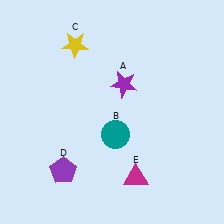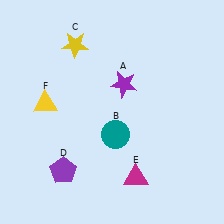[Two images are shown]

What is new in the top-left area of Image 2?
A yellow triangle (F) was added in the top-left area of Image 2.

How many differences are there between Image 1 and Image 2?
There is 1 difference between the two images.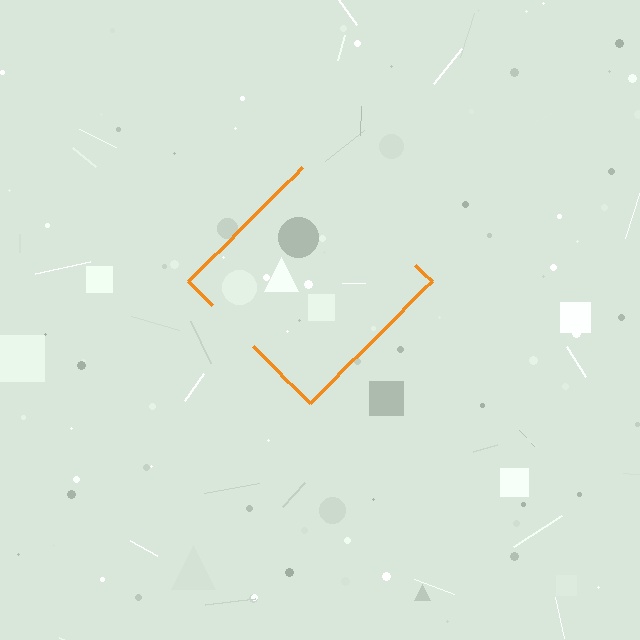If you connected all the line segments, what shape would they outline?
They would outline a diamond.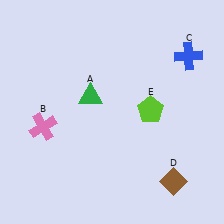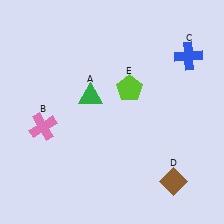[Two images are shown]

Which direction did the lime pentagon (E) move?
The lime pentagon (E) moved up.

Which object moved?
The lime pentagon (E) moved up.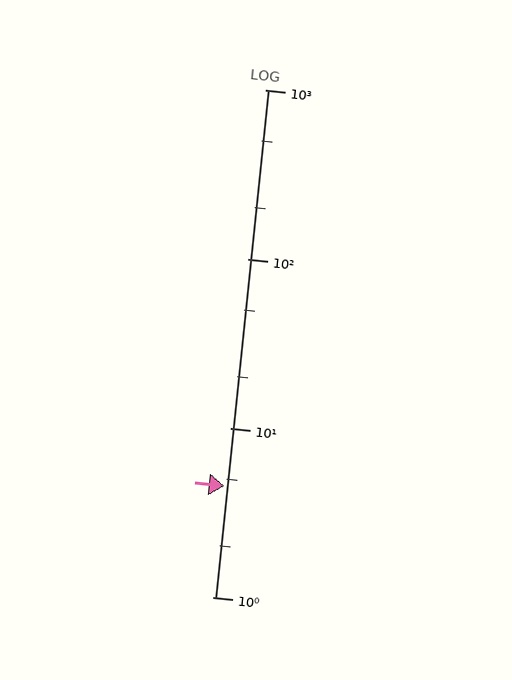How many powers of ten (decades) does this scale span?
The scale spans 3 decades, from 1 to 1000.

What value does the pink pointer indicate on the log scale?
The pointer indicates approximately 4.5.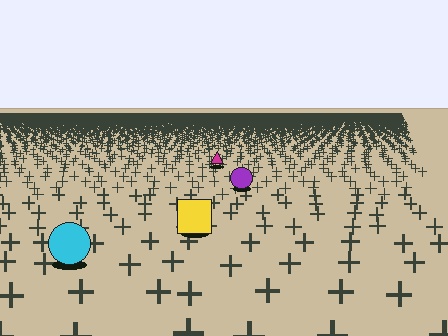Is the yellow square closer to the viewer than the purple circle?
Yes. The yellow square is closer — you can tell from the texture gradient: the ground texture is coarser near it.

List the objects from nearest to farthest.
From nearest to farthest: the cyan circle, the yellow square, the purple circle, the magenta triangle.